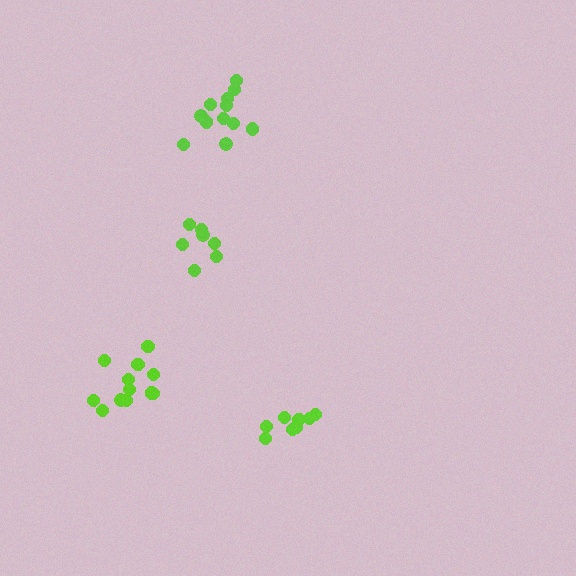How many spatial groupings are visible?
There are 4 spatial groupings.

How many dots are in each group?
Group 1: 7 dots, Group 2: 12 dots, Group 3: 12 dots, Group 4: 8 dots (39 total).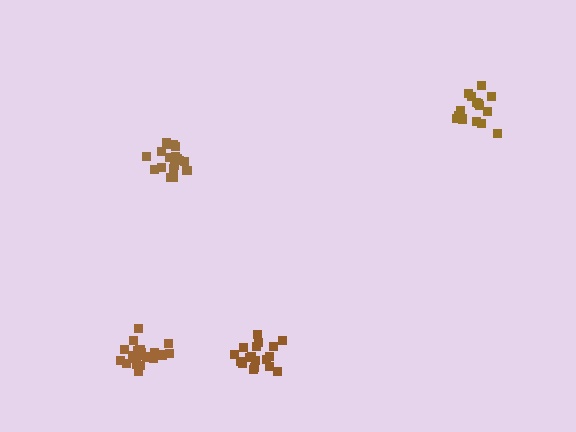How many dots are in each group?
Group 1: 21 dots, Group 2: 20 dots, Group 3: 15 dots, Group 4: 18 dots (74 total).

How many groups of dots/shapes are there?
There are 4 groups.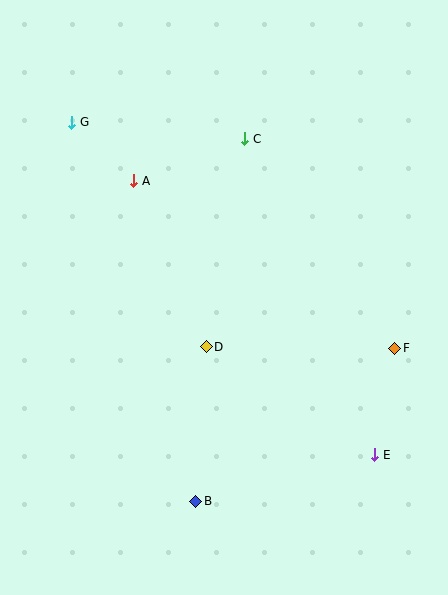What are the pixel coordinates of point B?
Point B is at (196, 501).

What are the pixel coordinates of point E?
Point E is at (375, 455).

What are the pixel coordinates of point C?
Point C is at (245, 139).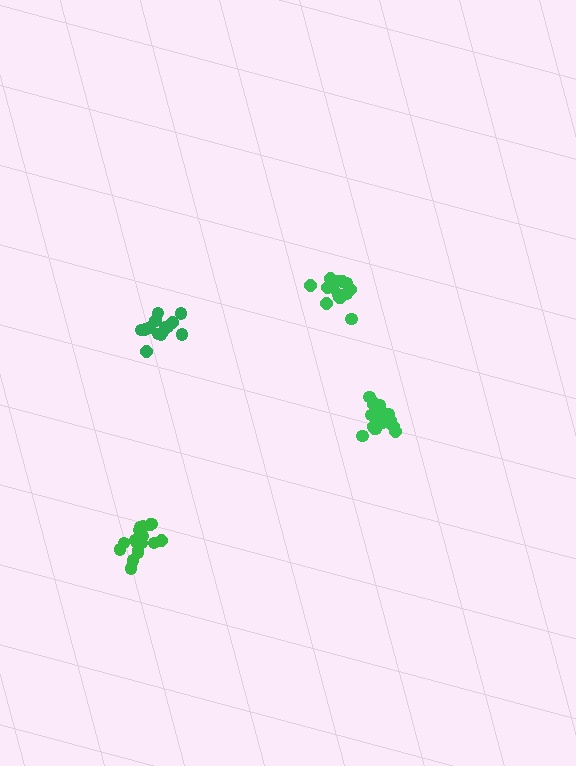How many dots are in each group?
Group 1: 14 dots, Group 2: 17 dots, Group 3: 18 dots, Group 4: 14 dots (63 total).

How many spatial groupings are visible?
There are 4 spatial groupings.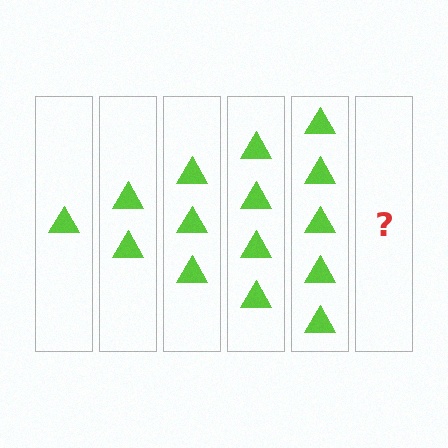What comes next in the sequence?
The next element should be 6 triangles.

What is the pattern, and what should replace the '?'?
The pattern is that each step adds one more triangle. The '?' should be 6 triangles.